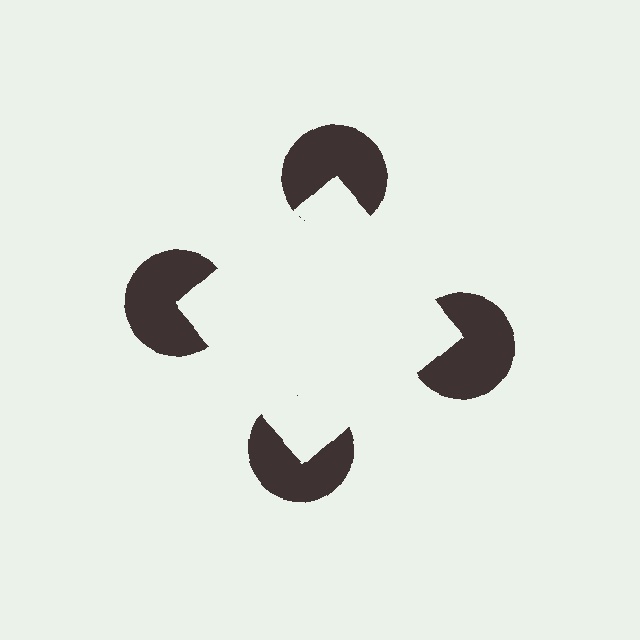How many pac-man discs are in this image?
There are 4 — one at each vertex of the illusory square.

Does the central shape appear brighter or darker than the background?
It typically appears slightly brighter than the background, even though no actual brightness change is drawn.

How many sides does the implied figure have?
4 sides.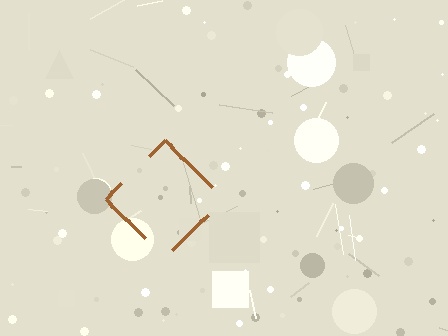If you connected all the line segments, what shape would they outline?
They would outline a diamond.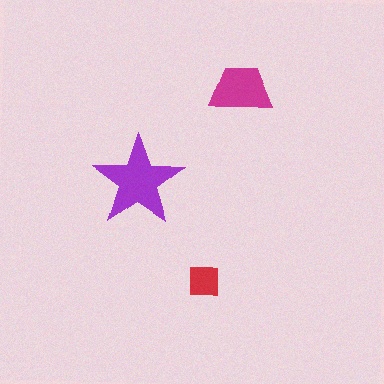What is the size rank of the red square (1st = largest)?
3rd.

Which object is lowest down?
The red square is bottommost.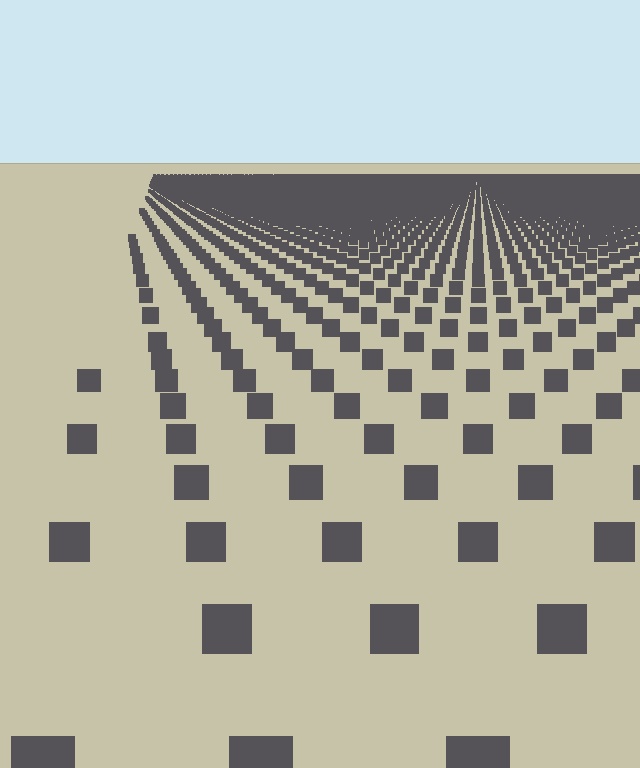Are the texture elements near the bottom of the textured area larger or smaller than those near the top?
Larger. Near the bottom, elements are closer to the viewer and appear at a bigger on-screen size.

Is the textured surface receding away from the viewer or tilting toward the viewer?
The surface is receding away from the viewer. Texture elements get smaller and denser toward the top.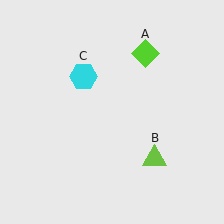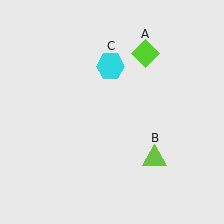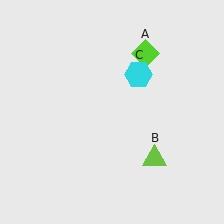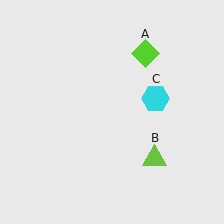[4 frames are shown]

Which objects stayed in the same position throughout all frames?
Lime diamond (object A) and lime triangle (object B) remained stationary.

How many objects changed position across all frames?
1 object changed position: cyan hexagon (object C).